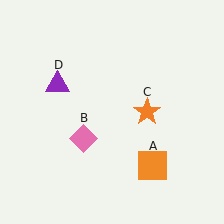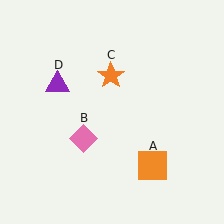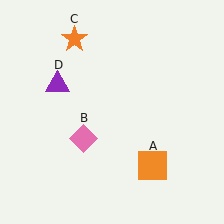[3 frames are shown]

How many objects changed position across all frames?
1 object changed position: orange star (object C).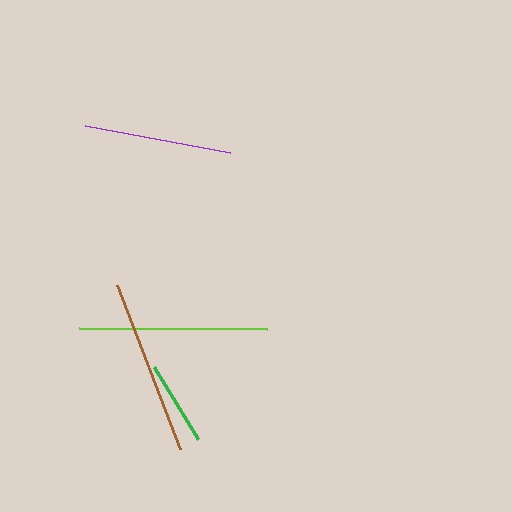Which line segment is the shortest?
The green line is the shortest at approximately 85 pixels.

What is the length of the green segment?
The green segment is approximately 85 pixels long.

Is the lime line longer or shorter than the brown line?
The lime line is longer than the brown line.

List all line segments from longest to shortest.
From longest to shortest: lime, brown, purple, green.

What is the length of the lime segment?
The lime segment is approximately 187 pixels long.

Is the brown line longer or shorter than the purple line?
The brown line is longer than the purple line.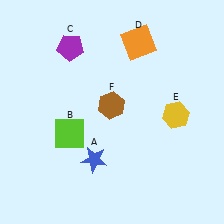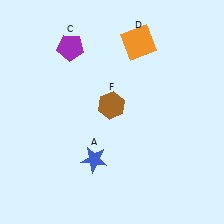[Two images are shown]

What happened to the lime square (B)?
The lime square (B) was removed in Image 2. It was in the bottom-left area of Image 1.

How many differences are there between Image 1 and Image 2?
There are 2 differences between the two images.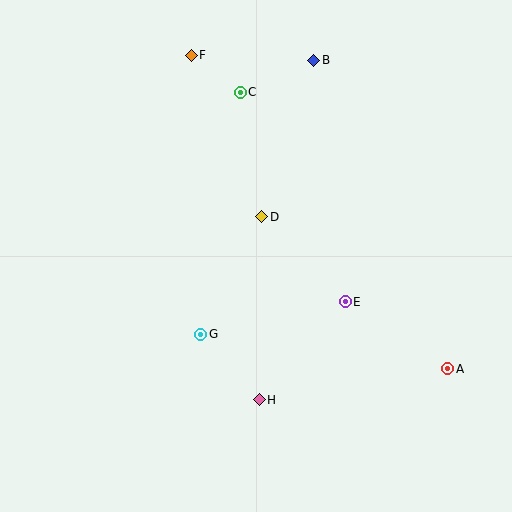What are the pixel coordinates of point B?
Point B is at (314, 60).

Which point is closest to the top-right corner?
Point B is closest to the top-right corner.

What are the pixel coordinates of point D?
Point D is at (262, 217).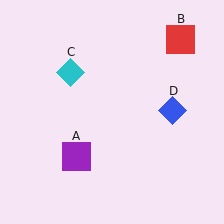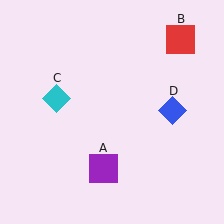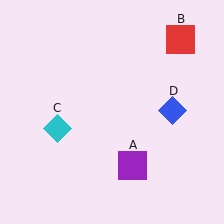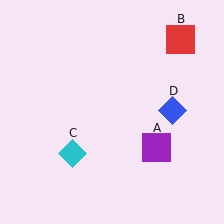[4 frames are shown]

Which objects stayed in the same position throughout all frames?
Red square (object B) and blue diamond (object D) remained stationary.